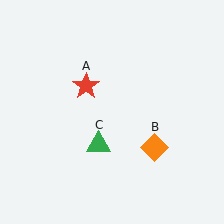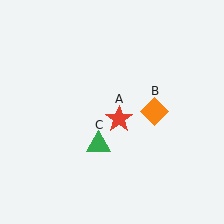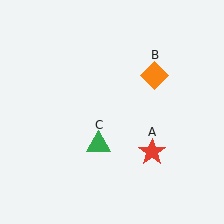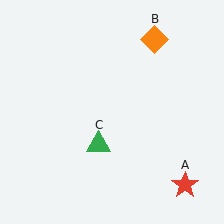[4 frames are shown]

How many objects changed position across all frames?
2 objects changed position: red star (object A), orange diamond (object B).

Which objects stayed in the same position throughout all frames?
Green triangle (object C) remained stationary.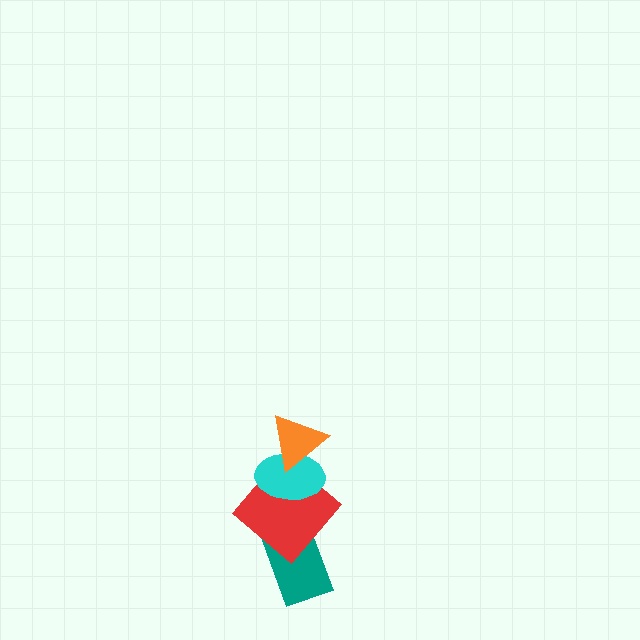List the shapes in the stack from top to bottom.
From top to bottom: the orange triangle, the cyan ellipse, the red diamond, the teal rectangle.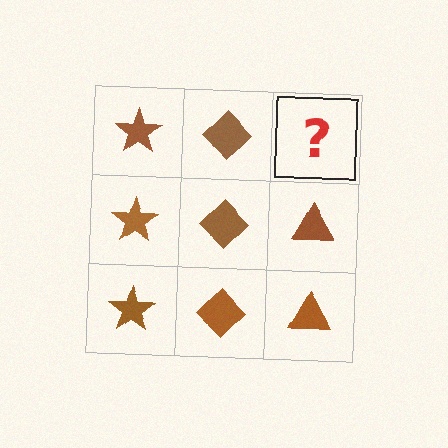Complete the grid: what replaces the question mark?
The question mark should be replaced with a brown triangle.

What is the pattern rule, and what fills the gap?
The rule is that each column has a consistent shape. The gap should be filled with a brown triangle.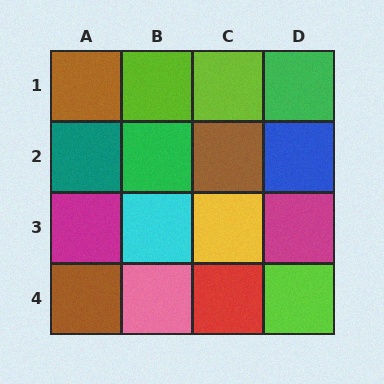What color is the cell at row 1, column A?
Brown.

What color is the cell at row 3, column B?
Cyan.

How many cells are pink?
1 cell is pink.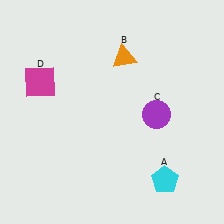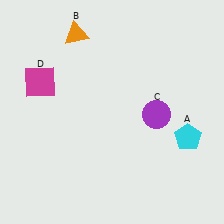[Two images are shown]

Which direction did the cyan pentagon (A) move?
The cyan pentagon (A) moved up.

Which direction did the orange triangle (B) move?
The orange triangle (B) moved left.